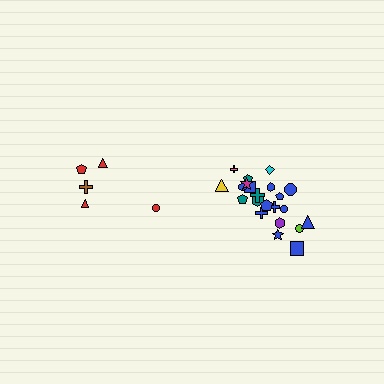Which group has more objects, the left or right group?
The right group.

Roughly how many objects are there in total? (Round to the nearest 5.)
Roughly 25 objects in total.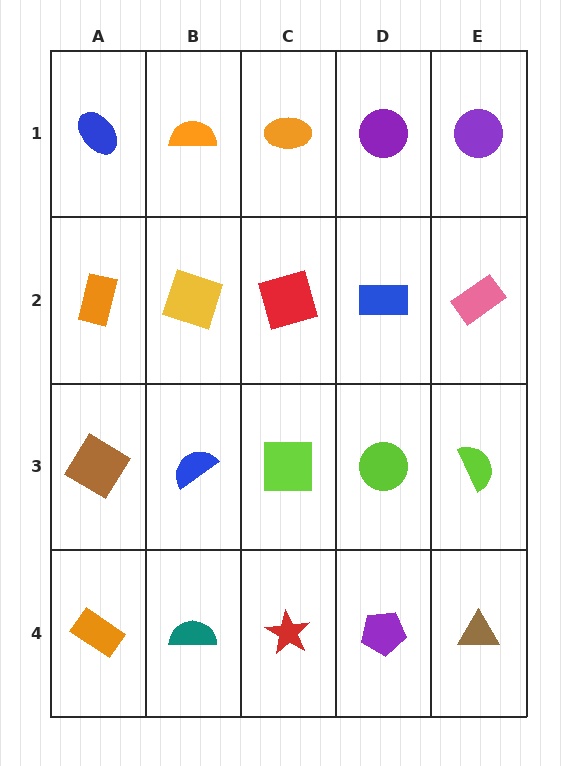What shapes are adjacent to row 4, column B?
A blue semicircle (row 3, column B), an orange rectangle (row 4, column A), a red star (row 4, column C).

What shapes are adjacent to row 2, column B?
An orange semicircle (row 1, column B), a blue semicircle (row 3, column B), an orange rectangle (row 2, column A), a red square (row 2, column C).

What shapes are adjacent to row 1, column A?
An orange rectangle (row 2, column A), an orange semicircle (row 1, column B).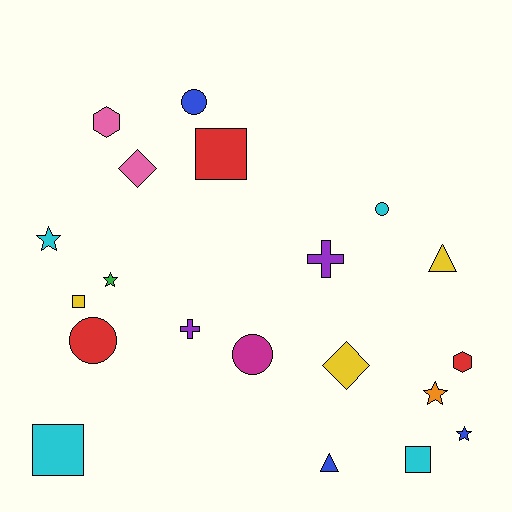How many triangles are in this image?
There are 2 triangles.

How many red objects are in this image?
There are 3 red objects.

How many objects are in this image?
There are 20 objects.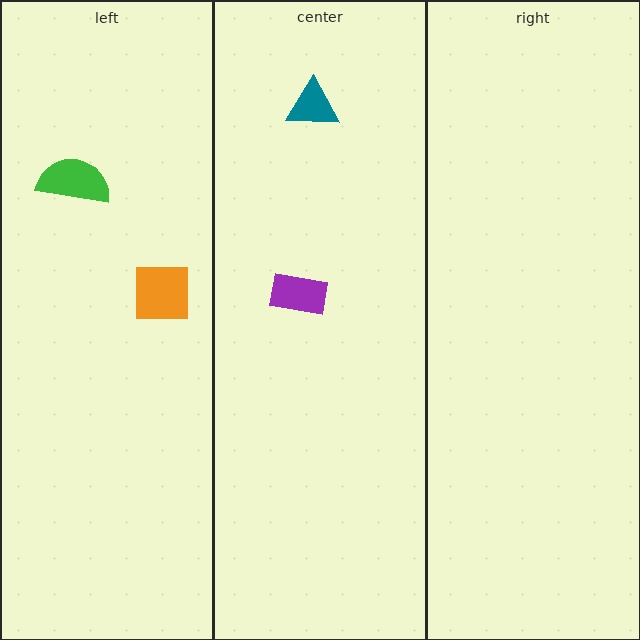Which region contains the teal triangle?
The center region.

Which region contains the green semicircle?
The left region.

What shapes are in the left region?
The green semicircle, the orange square.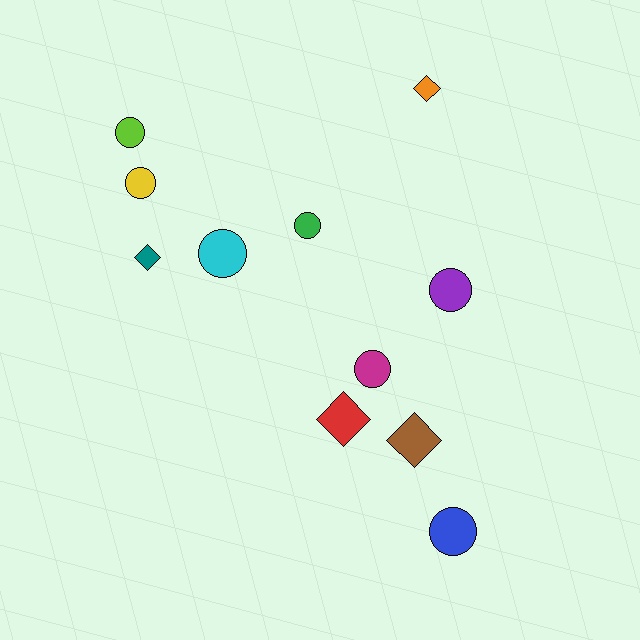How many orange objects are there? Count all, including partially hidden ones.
There is 1 orange object.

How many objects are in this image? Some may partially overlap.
There are 11 objects.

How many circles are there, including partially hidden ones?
There are 7 circles.